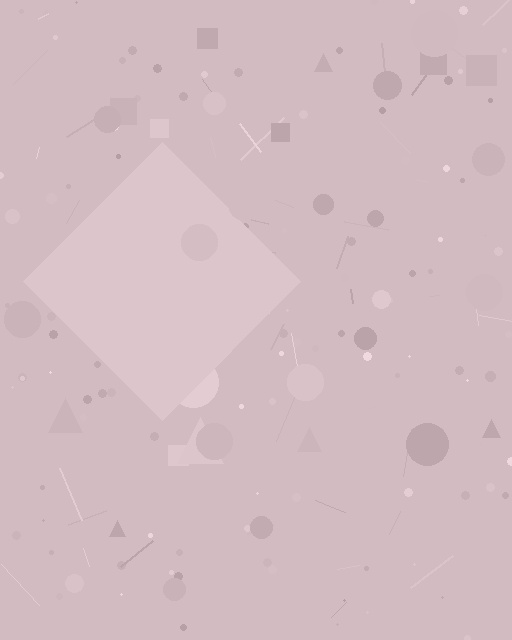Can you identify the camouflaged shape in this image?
The camouflaged shape is a diamond.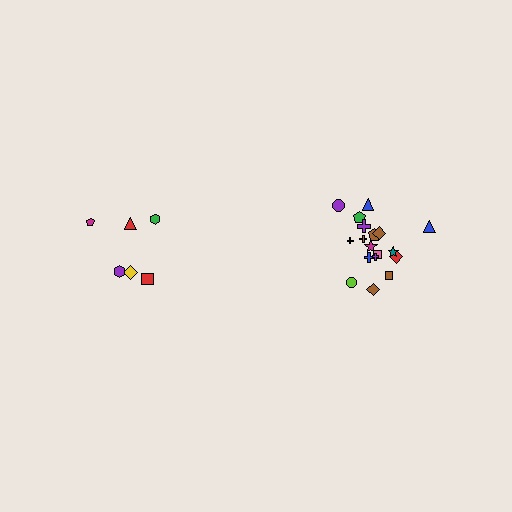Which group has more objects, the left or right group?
The right group.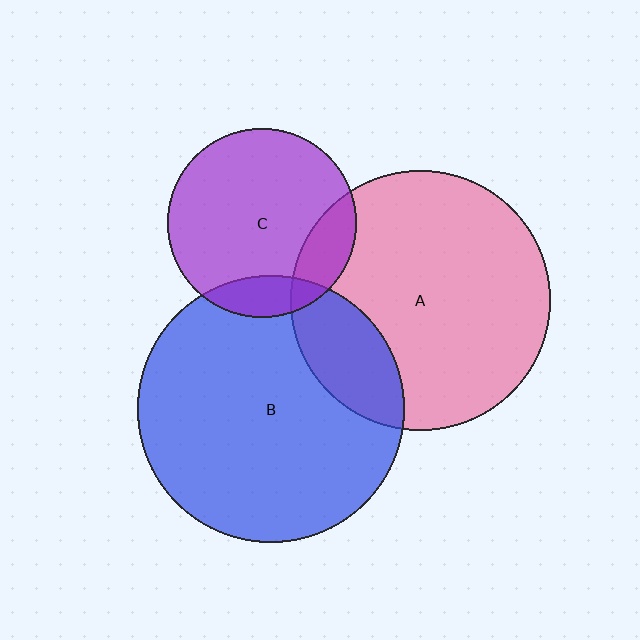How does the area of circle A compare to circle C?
Approximately 1.9 times.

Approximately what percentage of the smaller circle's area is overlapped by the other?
Approximately 15%.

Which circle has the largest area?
Circle B (blue).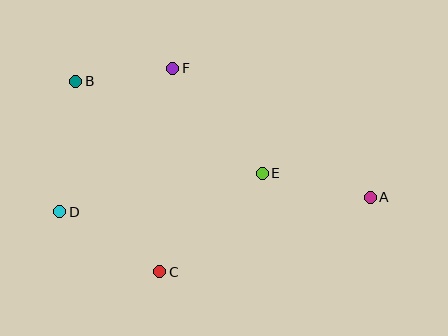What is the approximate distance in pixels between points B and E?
The distance between B and E is approximately 208 pixels.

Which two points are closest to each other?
Points B and F are closest to each other.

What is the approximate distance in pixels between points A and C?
The distance between A and C is approximately 224 pixels.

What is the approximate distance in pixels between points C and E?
The distance between C and E is approximately 142 pixels.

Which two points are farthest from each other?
Points A and B are farthest from each other.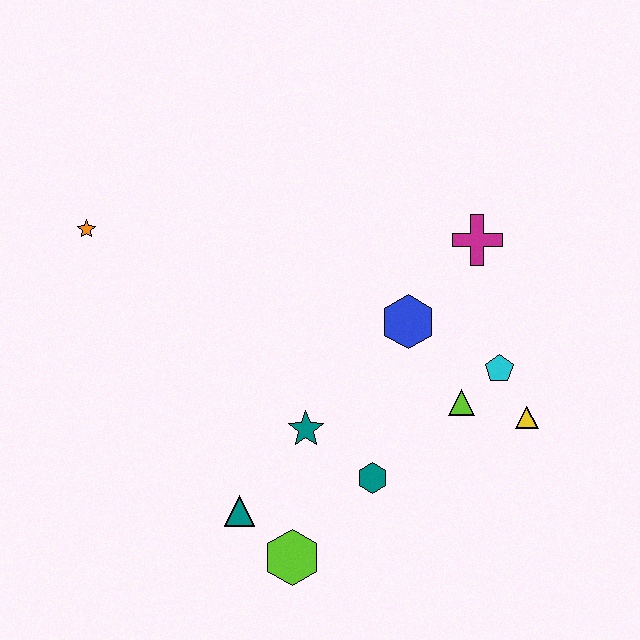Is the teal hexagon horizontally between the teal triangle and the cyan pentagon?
Yes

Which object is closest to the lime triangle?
The cyan pentagon is closest to the lime triangle.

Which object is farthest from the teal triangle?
The magenta cross is farthest from the teal triangle.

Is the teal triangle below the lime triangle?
Yes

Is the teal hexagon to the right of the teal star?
Yes